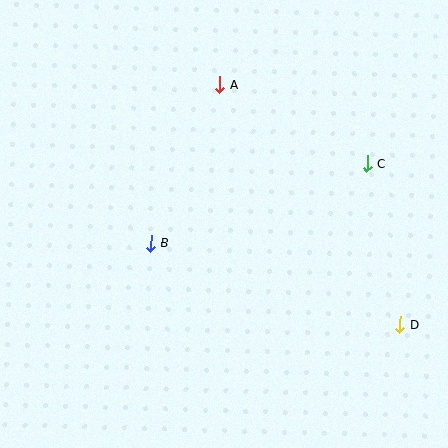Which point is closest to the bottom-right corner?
Point D is closest to the bottom-right corner.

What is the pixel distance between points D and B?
The distance between D and B is 262 pixels.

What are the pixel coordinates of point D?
Point D is at (400, 325).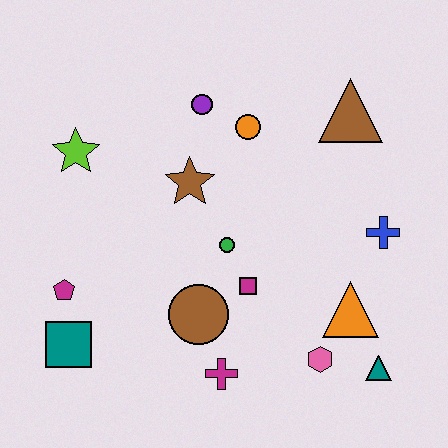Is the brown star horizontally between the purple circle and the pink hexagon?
No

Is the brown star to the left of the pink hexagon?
Yes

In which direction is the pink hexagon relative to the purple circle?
The pink hexagon is below the purple circle.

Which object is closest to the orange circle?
The purple circle is closest to the orange circle.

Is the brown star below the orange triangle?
No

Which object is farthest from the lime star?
The teal triangle is farthest from the lime star.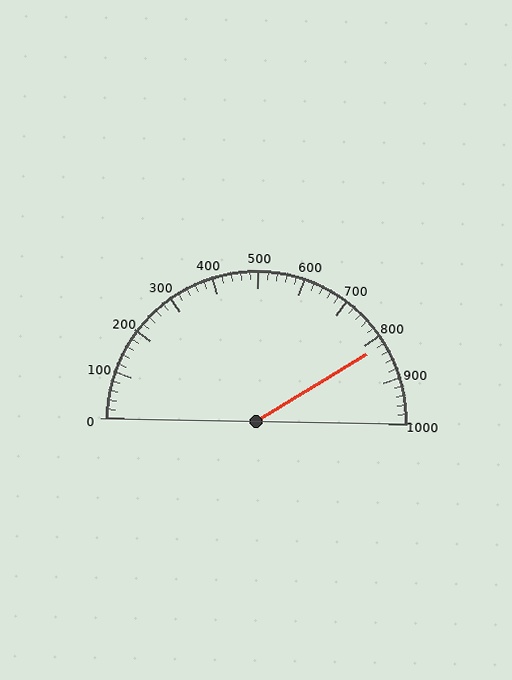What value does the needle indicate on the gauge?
The needle indicates approximately 820.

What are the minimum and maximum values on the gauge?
The gauge ranges from 0 to 1000.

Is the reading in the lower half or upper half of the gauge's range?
The reading is in the upper half of the range (0 to 1000).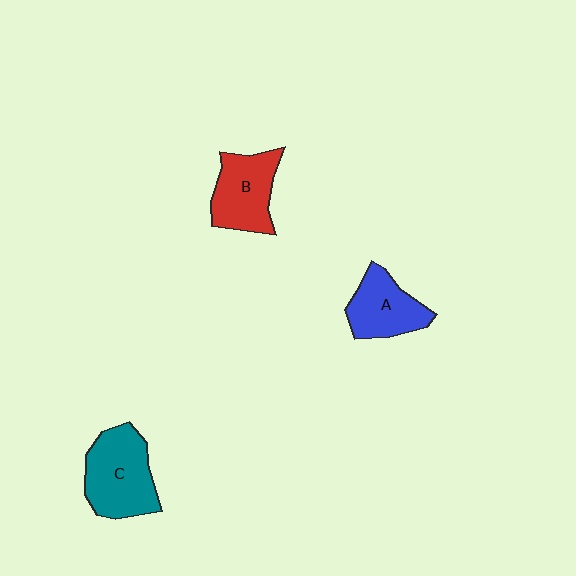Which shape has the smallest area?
Shape A (blue).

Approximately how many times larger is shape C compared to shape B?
Approximately 1.2 times.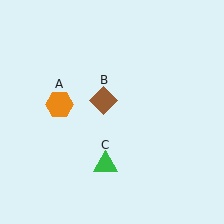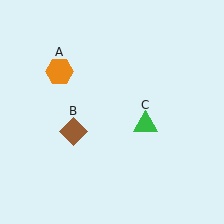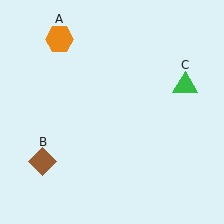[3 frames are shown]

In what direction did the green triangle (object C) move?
The green triangle (object C) moved up and to the right.